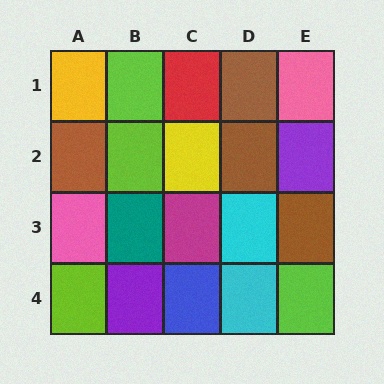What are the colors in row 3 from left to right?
Pink, teal, magenta, cyan, brown.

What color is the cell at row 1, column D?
Brown.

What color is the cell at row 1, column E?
Pink.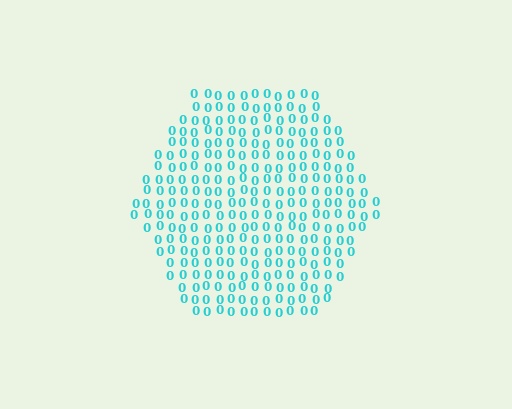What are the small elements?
The small elements are digit 0's.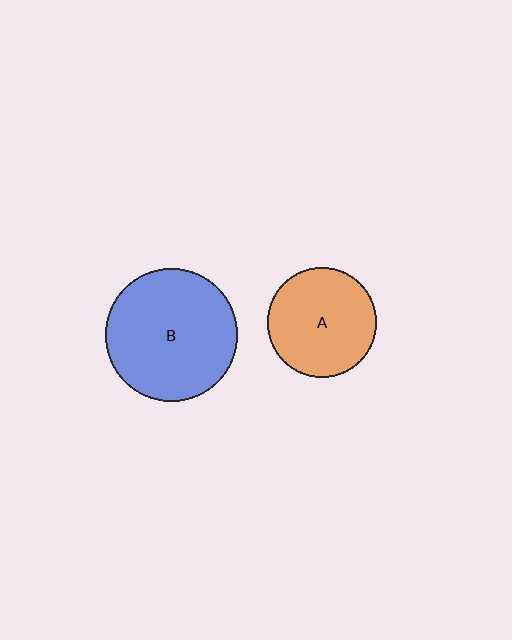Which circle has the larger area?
Circle B (blue).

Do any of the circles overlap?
No, none of the circles overlap.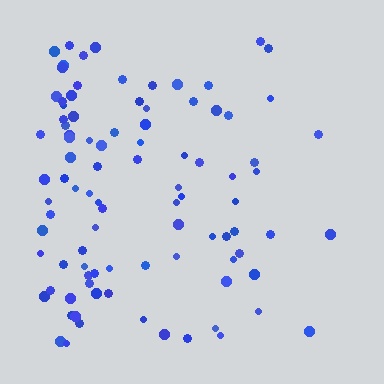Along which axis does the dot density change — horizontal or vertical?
Horizontal.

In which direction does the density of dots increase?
From right to left, with the left side densest.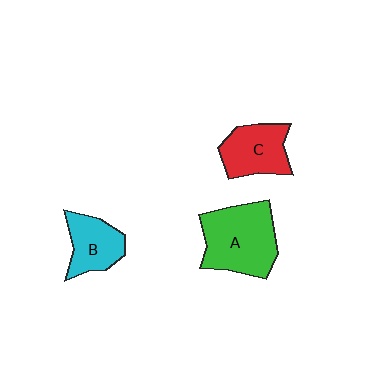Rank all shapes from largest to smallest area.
From largest to smallest: A (green), C (red), B (cyan).